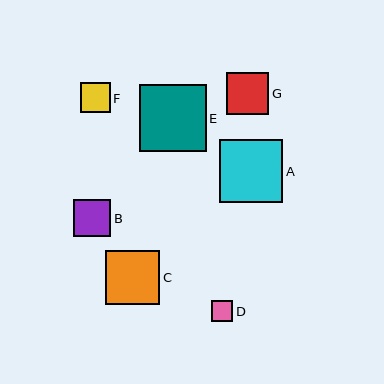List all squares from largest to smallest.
From largest to smallest: E, A, C, G, B, F, D.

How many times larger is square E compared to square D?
Square E is approximately 3.2 times the size of square D.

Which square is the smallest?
Square D is the smallest with a size of approximately 21 pixels.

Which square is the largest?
Square E is the largest with a size of approximately 66 pixels.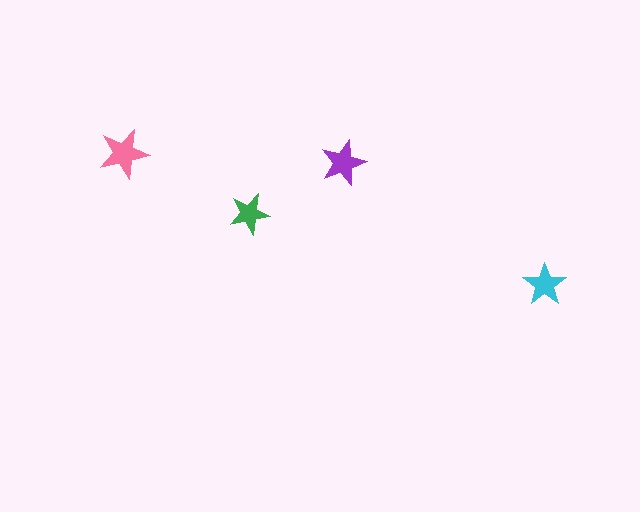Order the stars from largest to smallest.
the pink one, the purple one, the cyan one, the green one.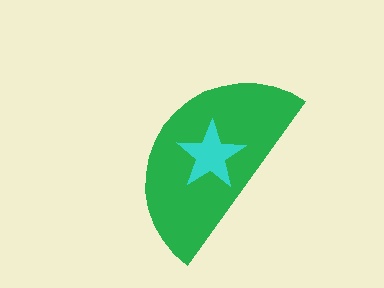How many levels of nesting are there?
2.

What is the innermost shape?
The cyan star.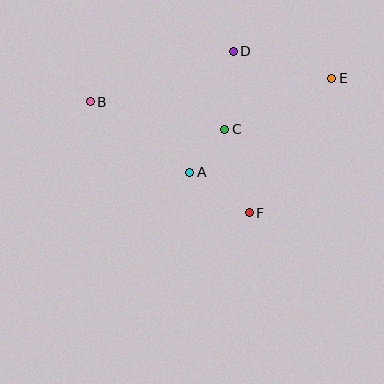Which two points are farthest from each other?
Points B and E are farthest from each other.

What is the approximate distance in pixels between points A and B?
The distance between A and B is approximately 122 pixels.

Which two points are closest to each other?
Points A and C are closest to each other.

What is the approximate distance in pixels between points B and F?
The distance between B and F is approximately 194 pixels.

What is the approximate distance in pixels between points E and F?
The distance between E and F is approximately 158 pixels.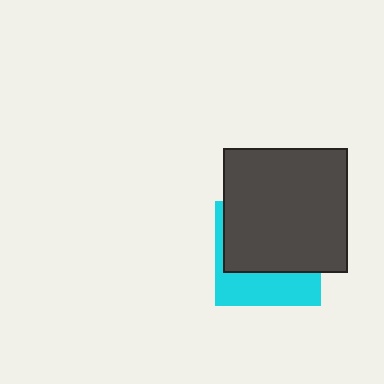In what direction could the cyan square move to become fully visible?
The cyan square could move down. That would shift it out from behind the dark gray square entirely.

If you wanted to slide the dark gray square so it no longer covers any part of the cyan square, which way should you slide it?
Slide it up — that is the most direct way to separate the two shapes.